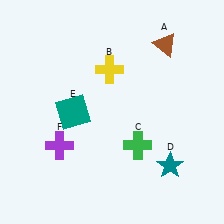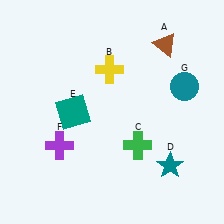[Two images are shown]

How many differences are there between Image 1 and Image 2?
There is 1 difference between the two images.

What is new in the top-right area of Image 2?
A teal circle (G) was added in the top-right area of Image 2.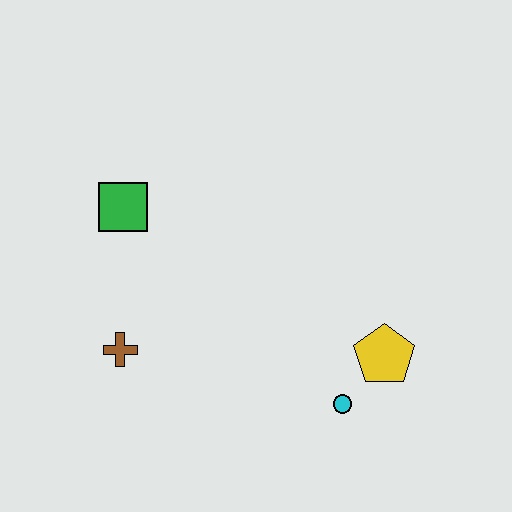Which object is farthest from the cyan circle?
The green square is farthest from the cyan circle.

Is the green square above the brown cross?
Yes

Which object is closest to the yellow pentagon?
The cyan circle is closest to the yellow pentagon.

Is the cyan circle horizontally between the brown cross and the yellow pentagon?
Yes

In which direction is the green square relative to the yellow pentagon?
The green square is to the left of the yellow pentagon.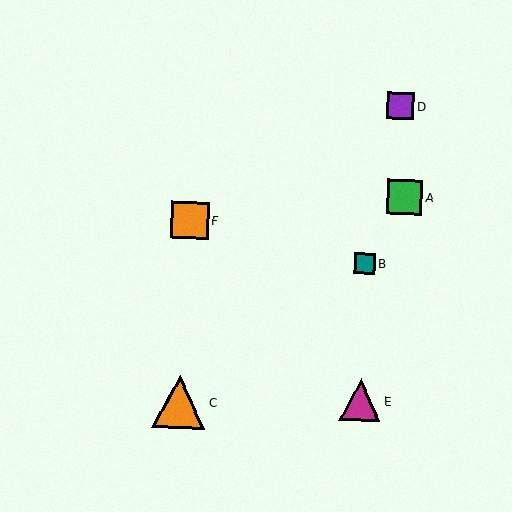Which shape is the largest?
The orange triangle (labeled C) is the largest.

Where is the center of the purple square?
The center of the purple square is at (400, 106).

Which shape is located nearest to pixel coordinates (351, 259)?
The teal square (labeled B) at (365, 264) is nearest to that location.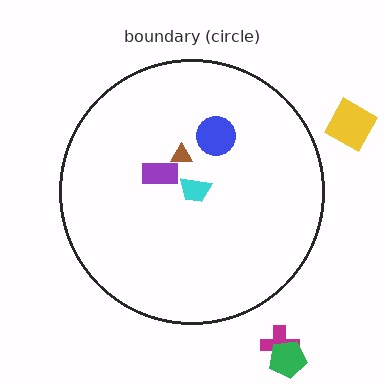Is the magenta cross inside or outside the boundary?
Outside.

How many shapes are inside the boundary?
4 inside, 3 outside.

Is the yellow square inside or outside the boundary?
Outside.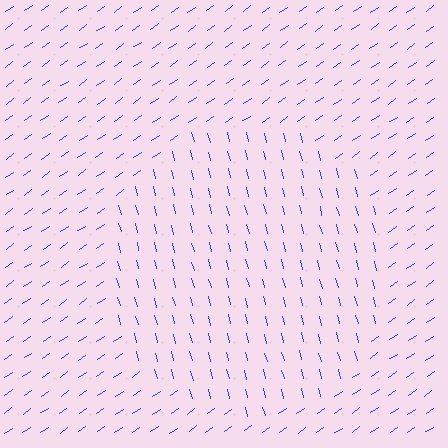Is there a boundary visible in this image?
Yes, there is a texture boundary formed by a change in line orientation.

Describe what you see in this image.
The image is filled with small blue line segments. A circle region in the image has lines oriented differently from the surrounding lines, creating a visible texture boundary.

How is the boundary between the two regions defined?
The boundary is defined purely by a change in line orientation (approximately 70 degrees difference). All lines are the same color and thickness.